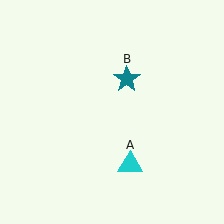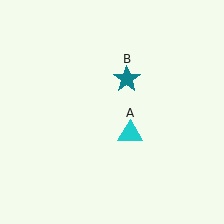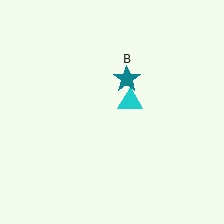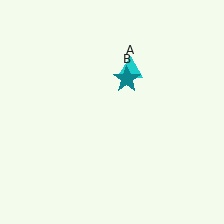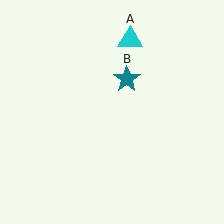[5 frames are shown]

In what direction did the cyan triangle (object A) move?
The cyan triangle (object A) moved up.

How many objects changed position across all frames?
1 object changed position: cyan triangle (object A).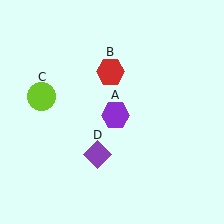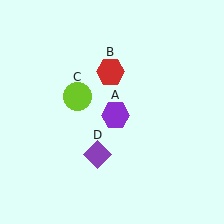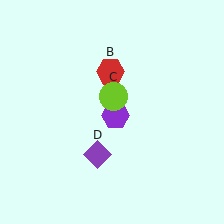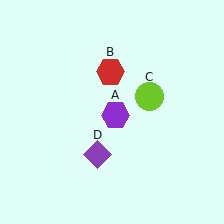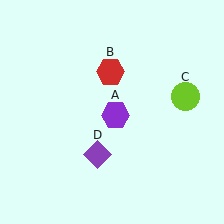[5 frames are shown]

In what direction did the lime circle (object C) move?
The lime circle (object C) moved right.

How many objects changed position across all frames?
1 object changed position: lime circle (object C).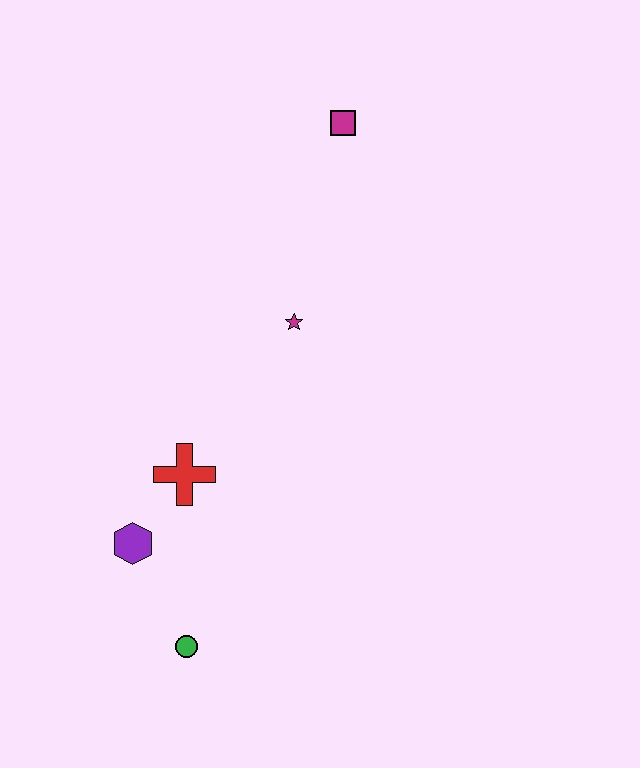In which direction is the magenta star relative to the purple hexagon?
The magenta star is above the purple hexagon.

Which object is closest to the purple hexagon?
The red cross is closest to the purple hexagon.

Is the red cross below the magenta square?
Yes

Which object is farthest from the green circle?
The magenta square is farthest from the green circle.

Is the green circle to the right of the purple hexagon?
Yes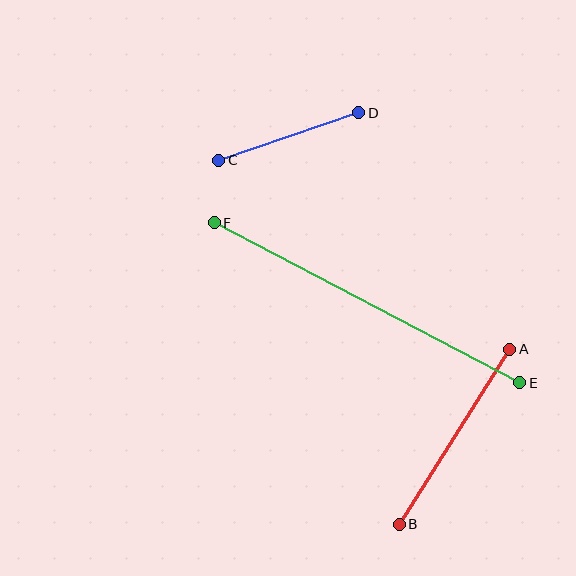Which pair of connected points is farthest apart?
Points E and F are farthest apart.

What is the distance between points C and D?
The distance is approximately 148 pixels.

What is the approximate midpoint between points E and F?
The midpoint is at approximately (367, 303) pixels.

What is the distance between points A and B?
The distance is approximately 207 pixels.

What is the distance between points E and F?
The distance is approximately 345 pixels.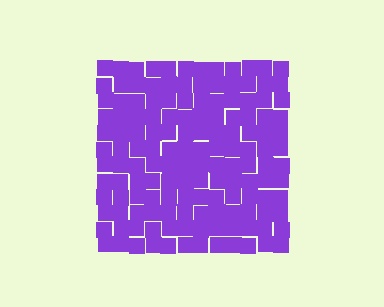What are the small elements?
The small elements are squares.